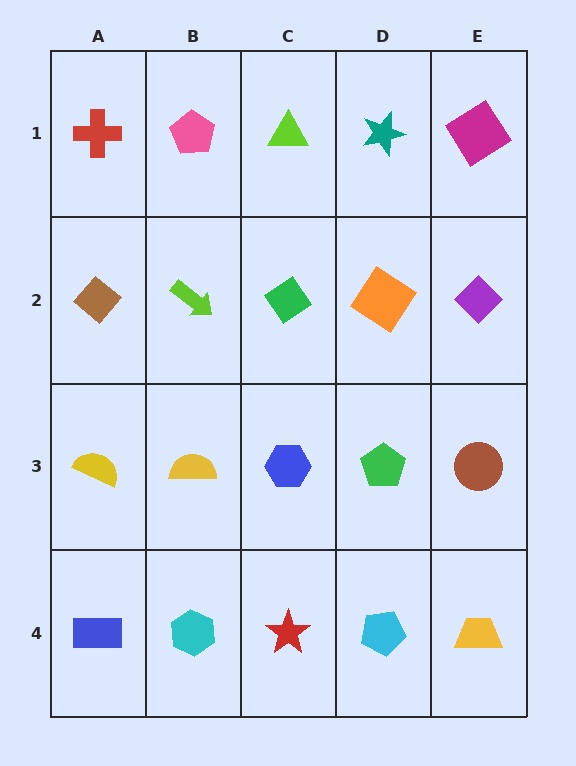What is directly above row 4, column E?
A brown circle.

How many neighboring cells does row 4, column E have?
2.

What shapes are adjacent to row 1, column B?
A lime arrow (row 2, column B), a red cross (row 1, column A), a lime triangle (row 1, column C).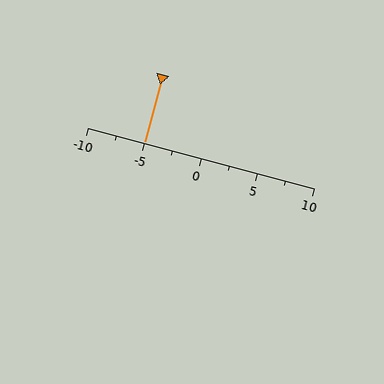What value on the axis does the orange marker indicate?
The marker indicates approximately -5.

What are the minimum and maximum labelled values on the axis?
The axis runs from -10 to 10.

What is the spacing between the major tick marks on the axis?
The major ticks are spaced 5 apart.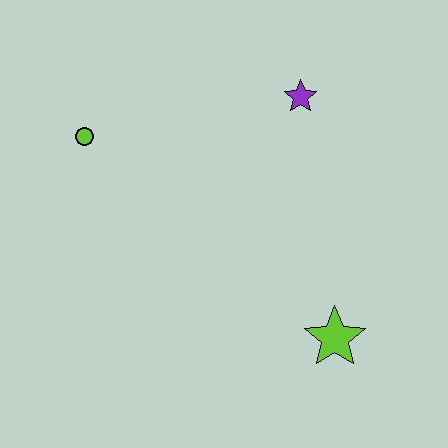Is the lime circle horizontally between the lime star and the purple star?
No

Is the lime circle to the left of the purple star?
Yes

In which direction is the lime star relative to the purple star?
The lime star is below the purple star.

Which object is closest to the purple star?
The lime circle is closest to the purple star.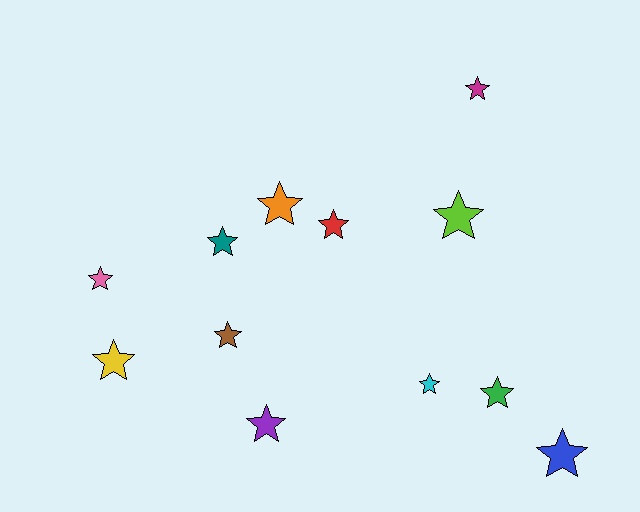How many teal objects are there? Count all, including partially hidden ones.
There is 1 teal object.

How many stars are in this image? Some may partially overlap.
There are 12 stars.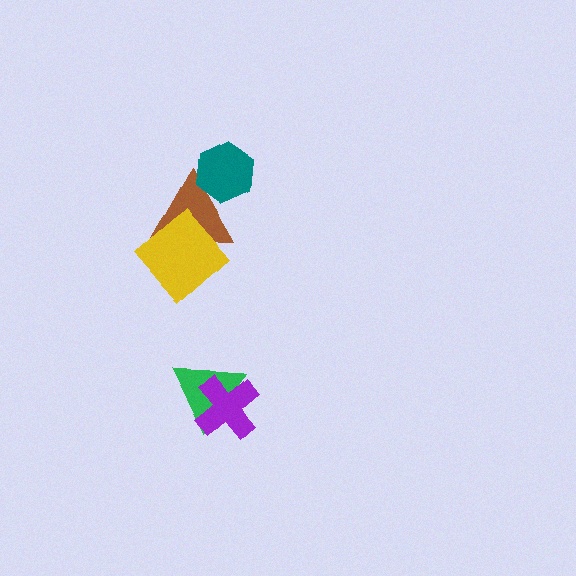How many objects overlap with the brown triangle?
2 objects overlap with the brown triangle.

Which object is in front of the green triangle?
The purple cross is in front of the green triangle.